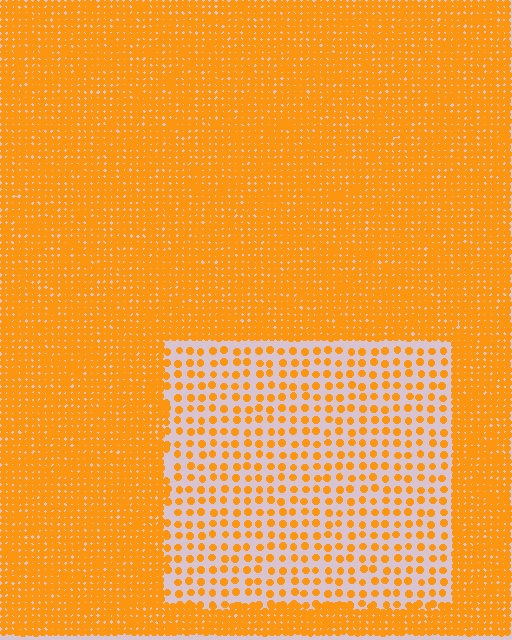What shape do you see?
I see a rectangle.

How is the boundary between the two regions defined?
The boundary is defined by a change in element density (approximately 3.1x ratio). All elements are the same color, size, and shape.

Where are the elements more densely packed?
The elements are more densely packed outside the rectangle boundary.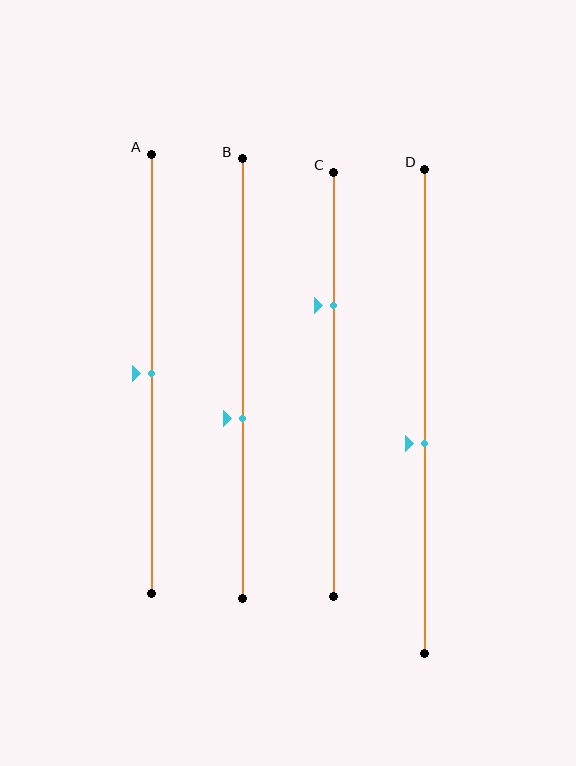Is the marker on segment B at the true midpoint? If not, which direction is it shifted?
No, the marker on segment B is shifted downward by about 9% of the segment length.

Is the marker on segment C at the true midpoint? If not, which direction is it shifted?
No, the marker on segment C is shifted upward by about 19% of the segment length.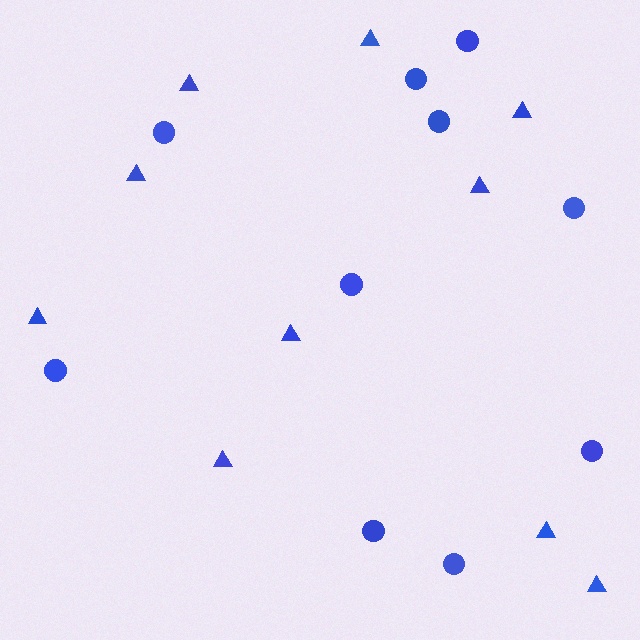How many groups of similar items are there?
There are 2 groups: one group of circles (10) and one group of triangles (10).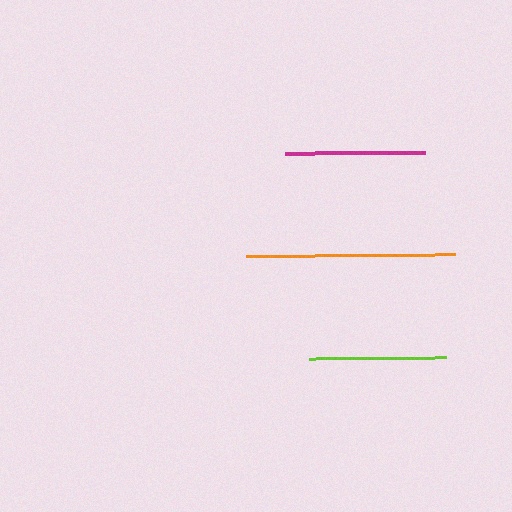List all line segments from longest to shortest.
From longest to shortest: orange, magenta, lime.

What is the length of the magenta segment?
The magenta segment is approximately 140 pixels long.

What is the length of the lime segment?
The lime segment is approximately 136 pixels long.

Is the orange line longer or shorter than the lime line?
The orange line is longer than the lime line.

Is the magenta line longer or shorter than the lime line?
The magenta line is longer than the lime line.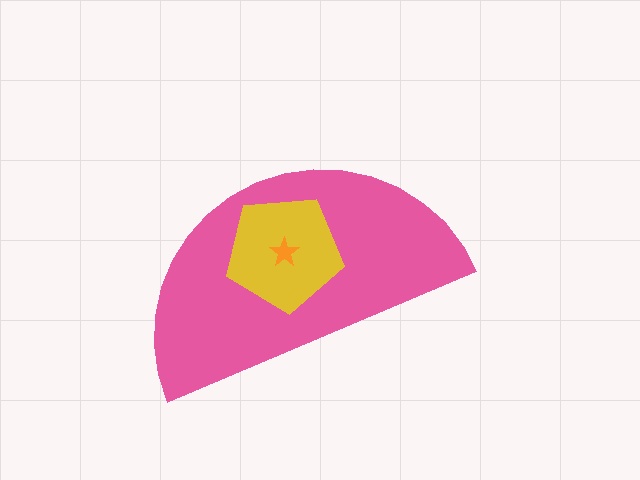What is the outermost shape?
The pink semicircle.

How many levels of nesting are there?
3.